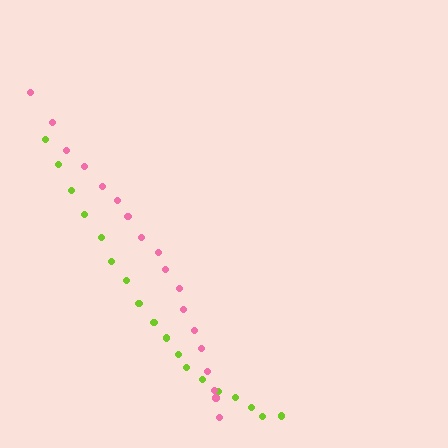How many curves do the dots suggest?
There are 2 distinct paths.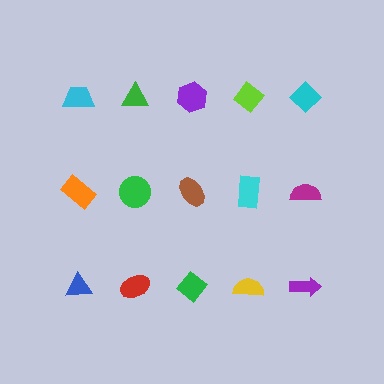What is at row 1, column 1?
A cyan trapezoid.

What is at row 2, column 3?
A brown ellipse.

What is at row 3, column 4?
A yellow semicircle.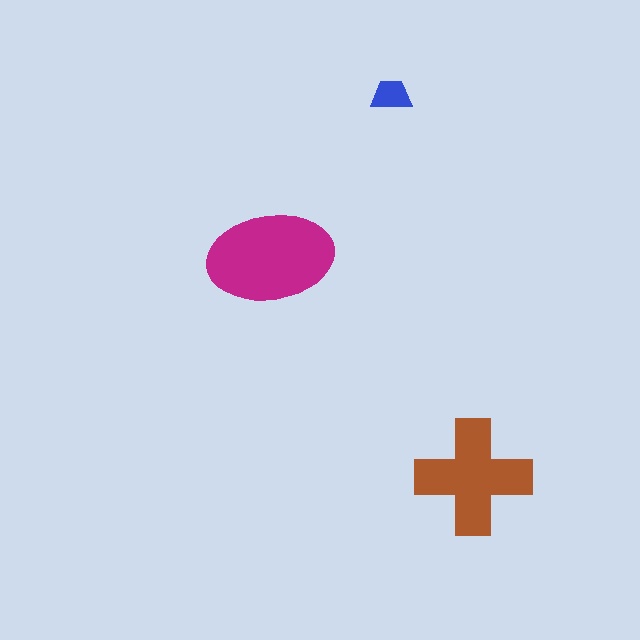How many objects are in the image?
There are 3 objects in the image.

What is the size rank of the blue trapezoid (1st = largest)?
3rd.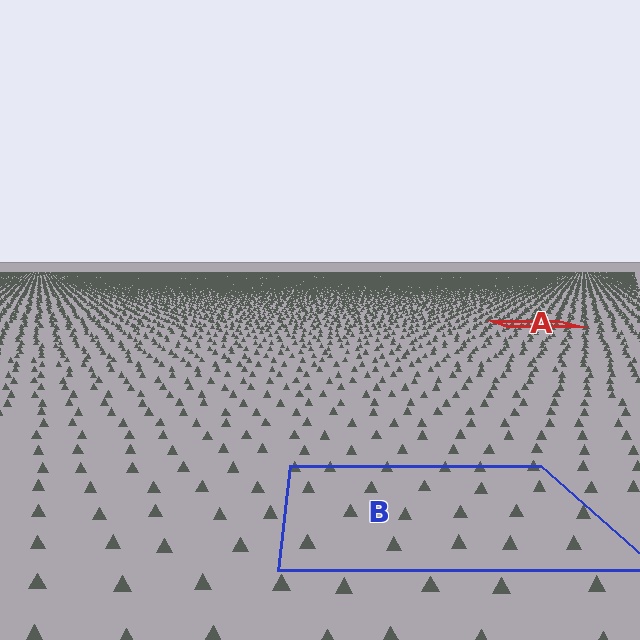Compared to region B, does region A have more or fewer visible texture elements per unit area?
Region A has more texture elements per unit area — they are packed more densely because it is farther away.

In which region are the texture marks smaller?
The texture marks are smaller in region A, because it is farther away.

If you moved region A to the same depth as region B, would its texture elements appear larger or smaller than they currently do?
They would appear larger. At a closer depth, the same texture elements are projected at a bigger on-screen size.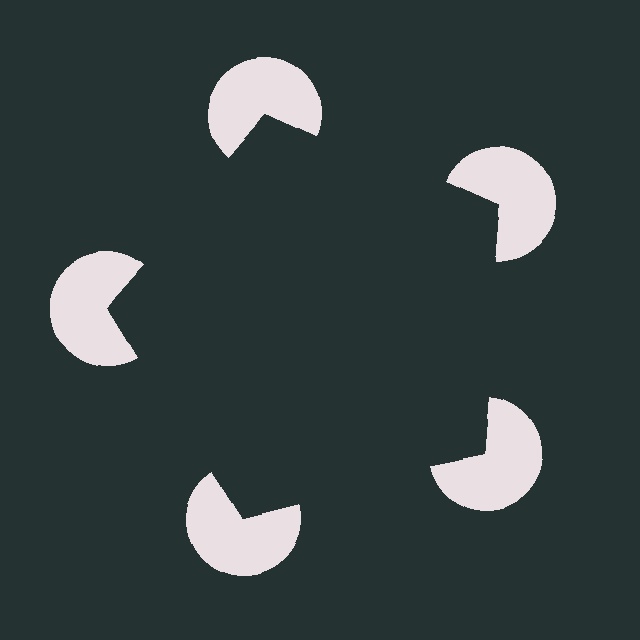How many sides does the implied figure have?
5 sides.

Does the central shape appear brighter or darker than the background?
It typically appears slightly darker than the background, even though no actual brightness change is drawn.